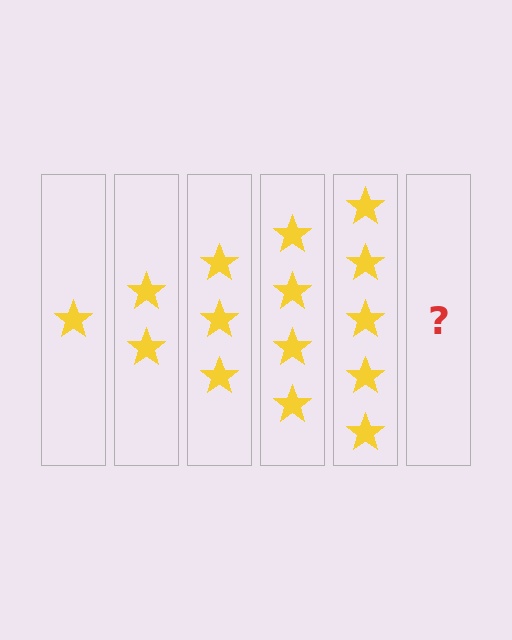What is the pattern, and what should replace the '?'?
The pattern is that each step adds one more star. The '?' should be 6 stars.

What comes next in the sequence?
The next element should be 6 stars.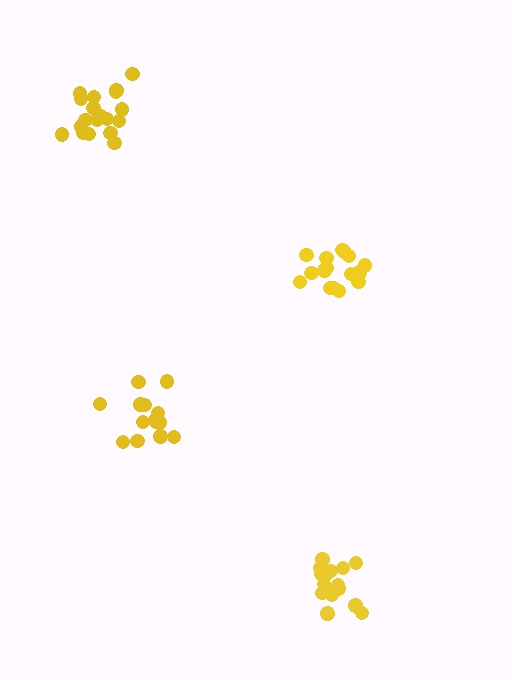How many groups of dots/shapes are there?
There are 4 groups.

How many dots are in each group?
Group 1: 17 dots, Group 2: 19 dots, Group 3: 16 dots, Group 4: 15 dots (67 total).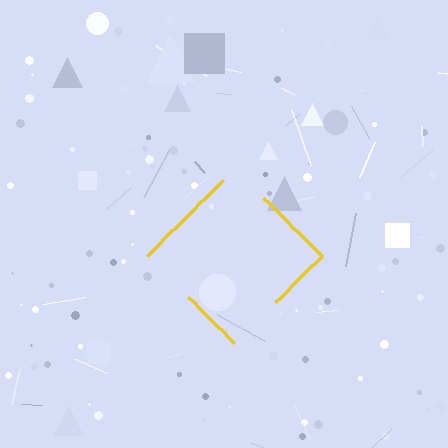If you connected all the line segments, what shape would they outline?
They would outline a diamond.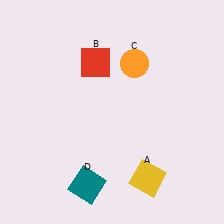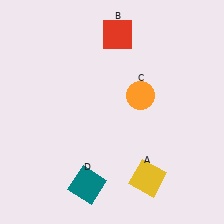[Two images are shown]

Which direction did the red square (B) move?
The red square (B) moved up.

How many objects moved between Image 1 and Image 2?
2 objects moved between the two images.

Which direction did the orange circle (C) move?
The orange circle (C) moved down.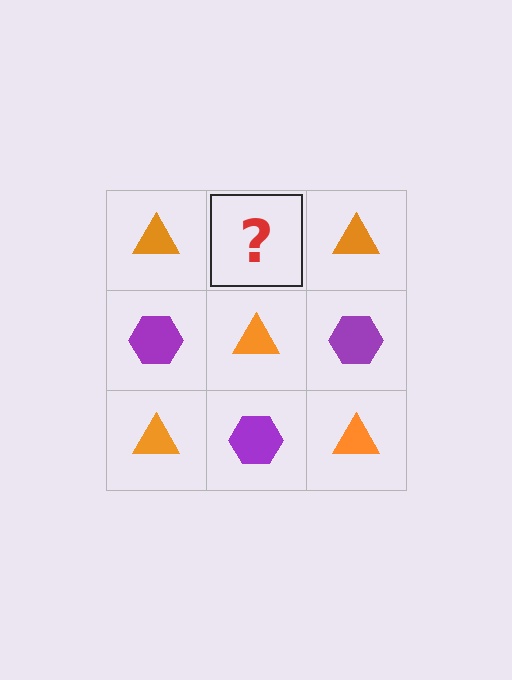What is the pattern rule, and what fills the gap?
The rule is that it alternates orange triangle and purple hexagon in a checkerboard pattern. The gap should be filled with a purple hexagon.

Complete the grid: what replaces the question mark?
The question mark should be replaced with a purple hexagon.